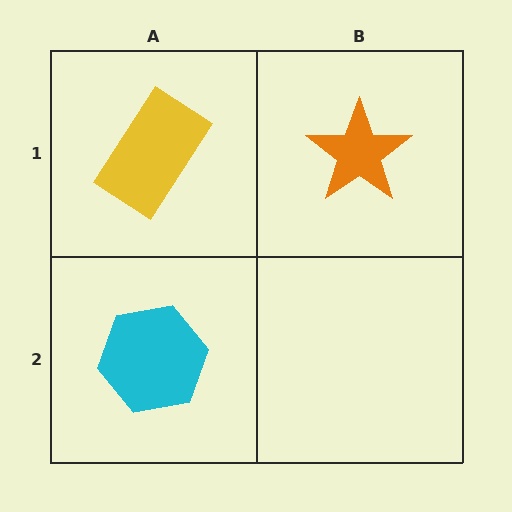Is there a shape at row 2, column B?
No, that cell is empty.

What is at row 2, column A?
A cyan hexagon.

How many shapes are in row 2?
1 shape.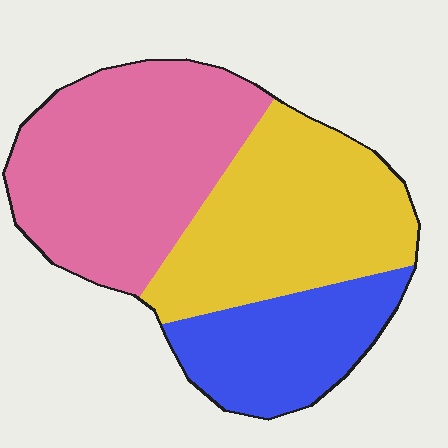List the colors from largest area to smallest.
From largest to smallest: pink, yellow, blue.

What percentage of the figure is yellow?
Yellow covers roughly 35% of the figure.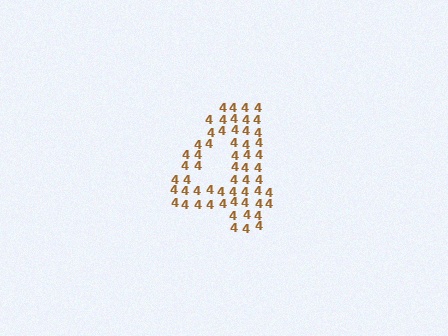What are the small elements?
The small elements are digit 4's.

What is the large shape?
The large shape is the digit 4.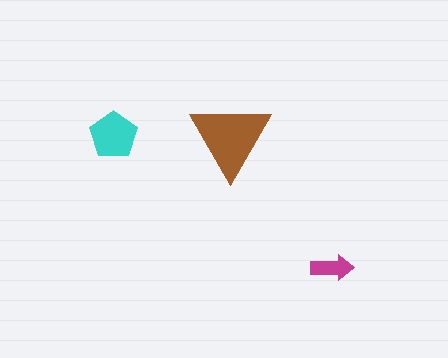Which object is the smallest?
The magenta arrow.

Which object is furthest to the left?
The cyan pentagon is leftmost.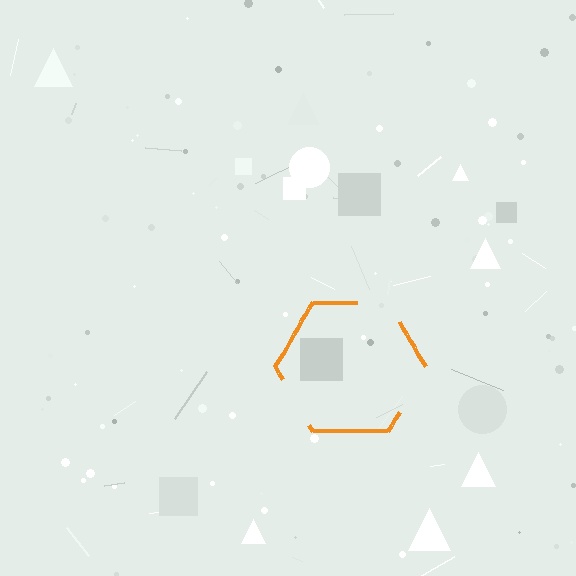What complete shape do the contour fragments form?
The contour fragments form a hexagon.